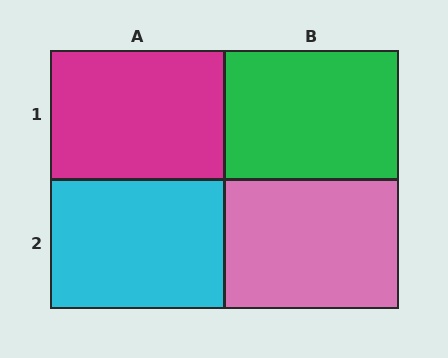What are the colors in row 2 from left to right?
Cyan, pink.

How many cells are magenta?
1 cell is magenta.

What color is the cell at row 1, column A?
Magenta.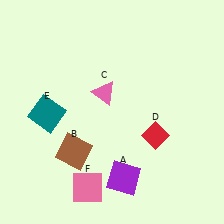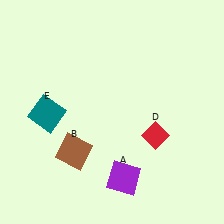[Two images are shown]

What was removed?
The pink square (F), the pink triangle (C) were removed in Image 2.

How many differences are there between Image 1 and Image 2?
There are 2 differences between the two images.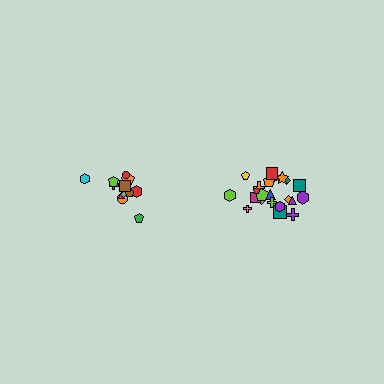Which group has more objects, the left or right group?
The right group.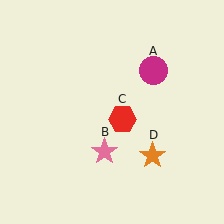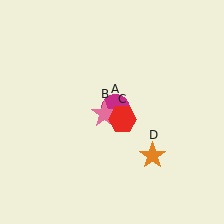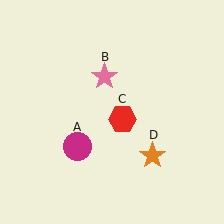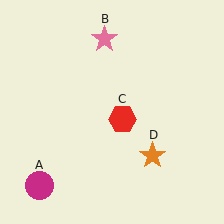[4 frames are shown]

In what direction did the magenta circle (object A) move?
The magenta circle (object A) moved down and to the left.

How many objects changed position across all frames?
2 objects changed position: magenta circle (object A), pink star (object B).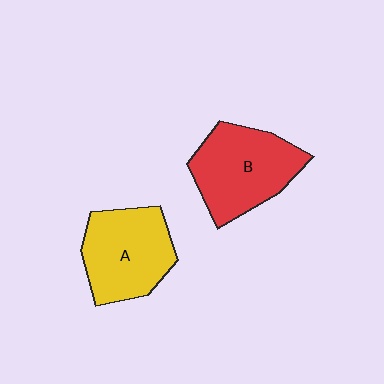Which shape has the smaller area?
Shape A (yellow).